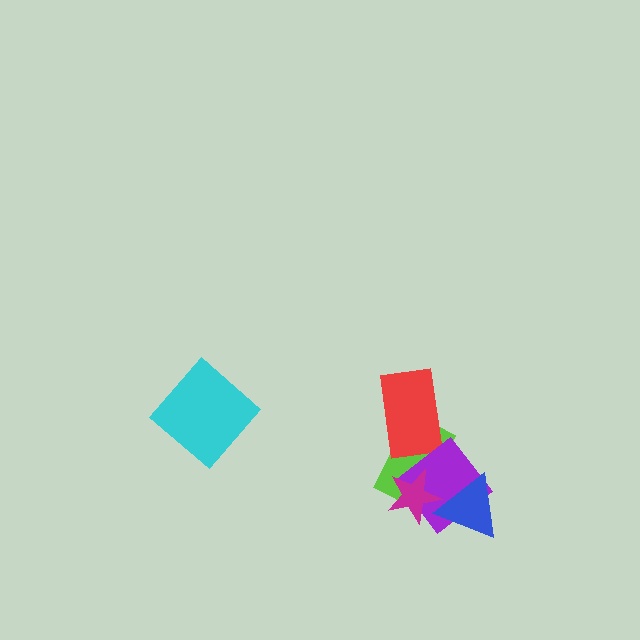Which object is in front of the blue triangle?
The magenta star is in front of the blue triangle.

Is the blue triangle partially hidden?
Yes, it is partially covered by another shape.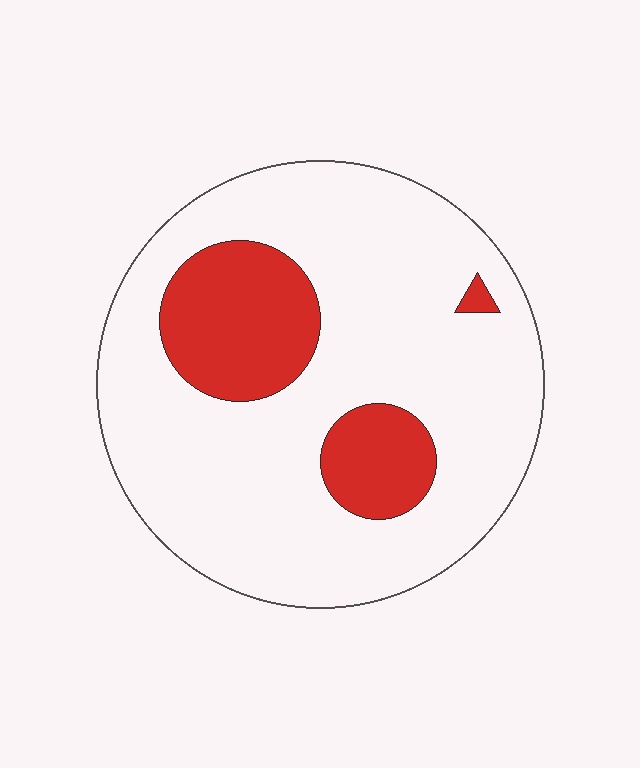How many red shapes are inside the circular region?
3.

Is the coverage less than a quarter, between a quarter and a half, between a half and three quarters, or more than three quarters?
Less than a quarter.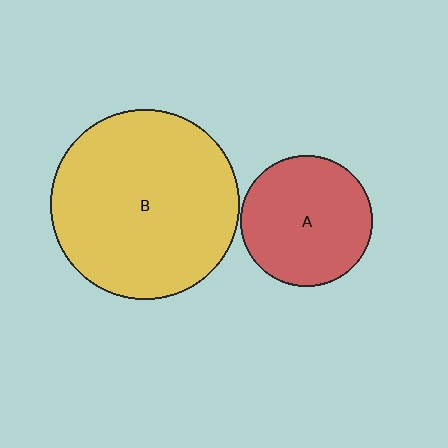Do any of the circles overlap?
No, none of the circles overlap.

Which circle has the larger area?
Circle B (yellow).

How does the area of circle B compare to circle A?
Approximately 2.1 times.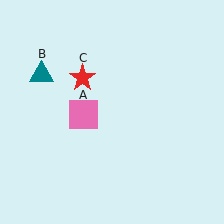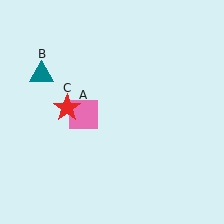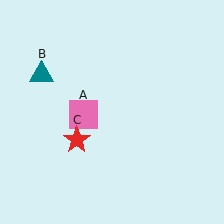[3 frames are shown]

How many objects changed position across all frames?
1 object changed position: red star (object C).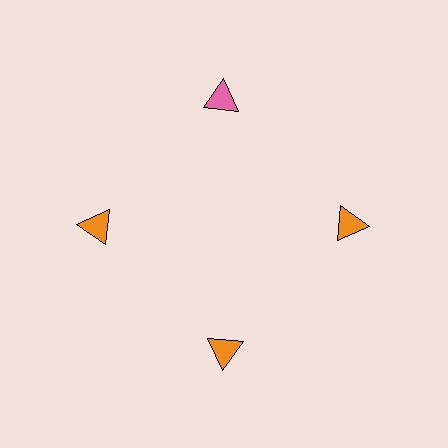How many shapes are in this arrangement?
There are 4 shapes arranged in a ring pattern.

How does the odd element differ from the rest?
It has a different color: pink instead of orange.